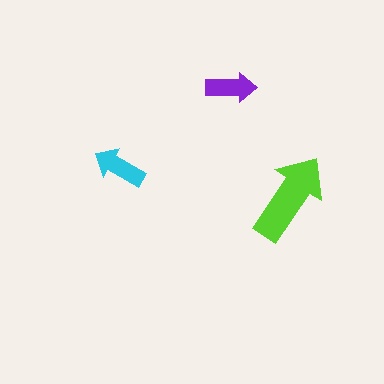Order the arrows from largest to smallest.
the lime one, the cyan one, the purple one.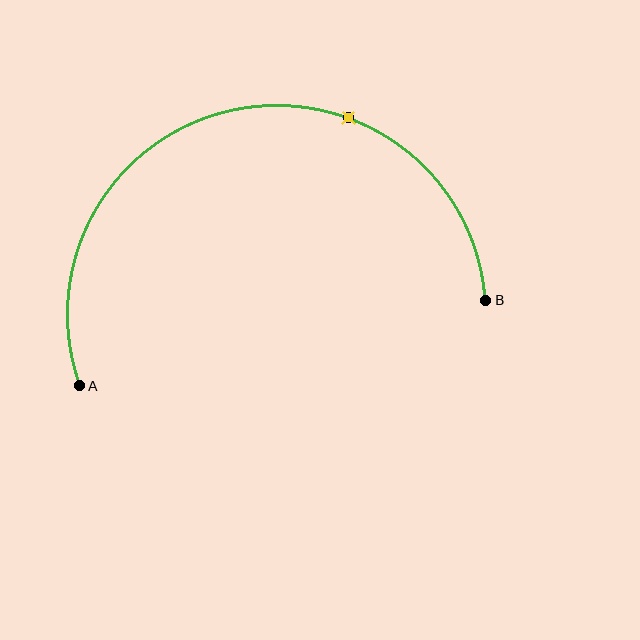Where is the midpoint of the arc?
The arc midpoint is the point on the curve farthest from the straight line joining A and B. It sits above that line.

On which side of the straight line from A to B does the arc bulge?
The arc bulges above the straight line connecting A and B.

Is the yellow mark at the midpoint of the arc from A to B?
No. The yellow mark lies on the arc but is closer to endpoint B. The arc midpoint would be at the point on the curve equidistant along the arc from both A and B.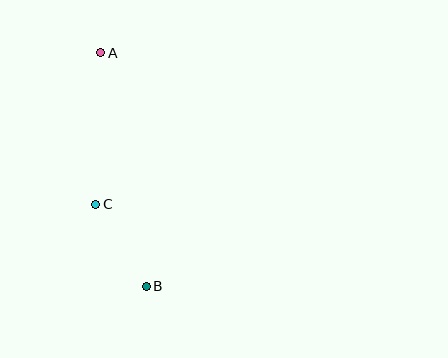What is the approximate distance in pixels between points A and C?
The distance between A and C is approximately 151 pixels.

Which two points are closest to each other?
Points B and C are closest to each other.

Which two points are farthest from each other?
Points A and B are farthest from each other.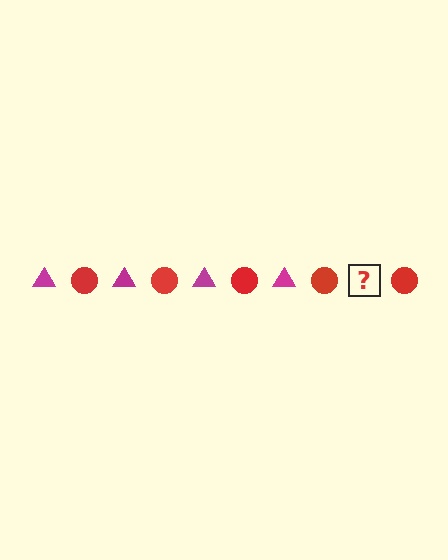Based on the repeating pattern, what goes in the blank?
The blank should be a magenta triangle.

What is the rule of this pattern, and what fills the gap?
The rule is that the pattern alternates between magenta triangle and red circle. The gap should be filled with a magenta triangle.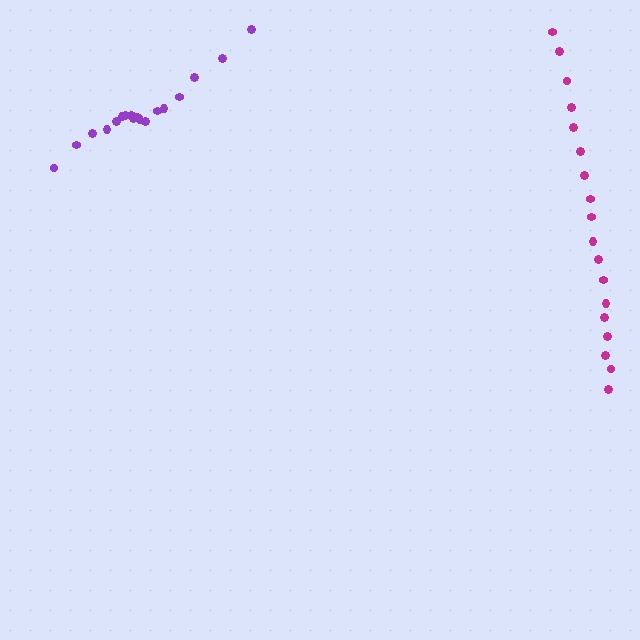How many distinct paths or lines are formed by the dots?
There are 2 distinct paths.